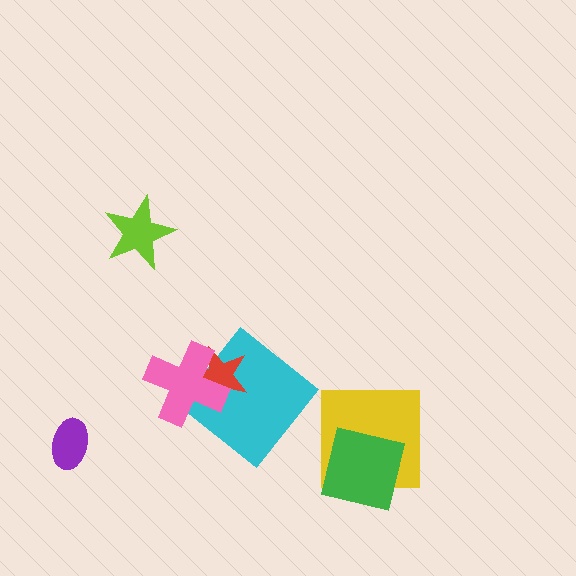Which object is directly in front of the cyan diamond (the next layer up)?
The red star is directly in front of the cyan diamond.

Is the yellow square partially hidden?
Yes, it is partially covered by another shape.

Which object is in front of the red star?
The pink cross is in front of the red star.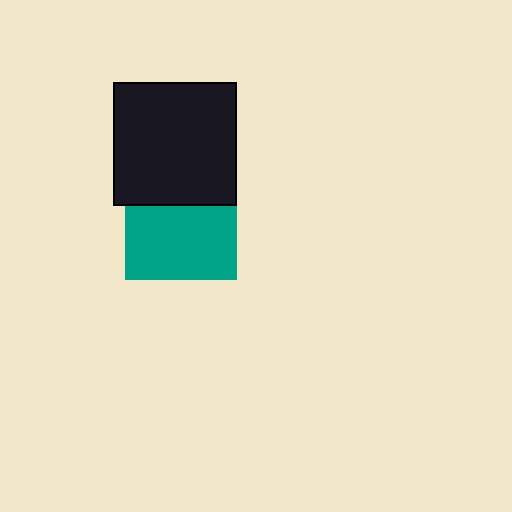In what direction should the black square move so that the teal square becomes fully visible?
The black square should move up. That is the shortest direction to clear the overlap and leave the teal square fully visible.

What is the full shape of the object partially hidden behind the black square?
The partially hidden object is a teal square.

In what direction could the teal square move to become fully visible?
The teal square could move down. That would shift it out from behind the black square entirely.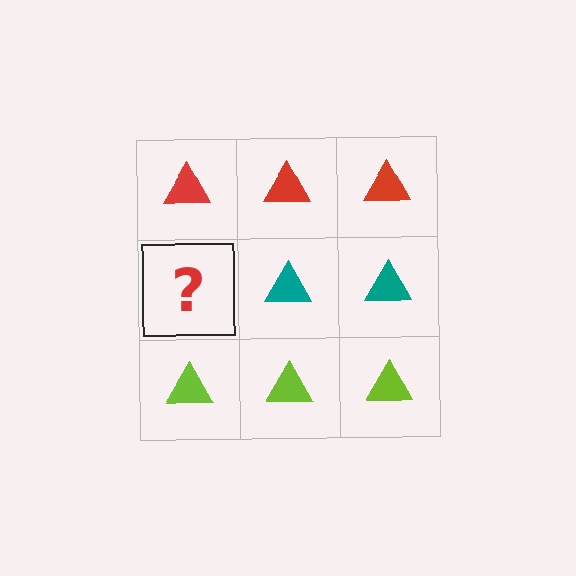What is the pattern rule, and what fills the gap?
The rule is that each row has a consistent color. The gap should be filled with a teal triangle.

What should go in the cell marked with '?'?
The missing cell should contain a teal triangle.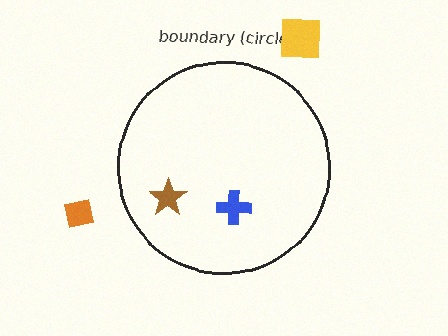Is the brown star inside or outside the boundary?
Inside.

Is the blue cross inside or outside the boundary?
Inside.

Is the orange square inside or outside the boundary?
Outside.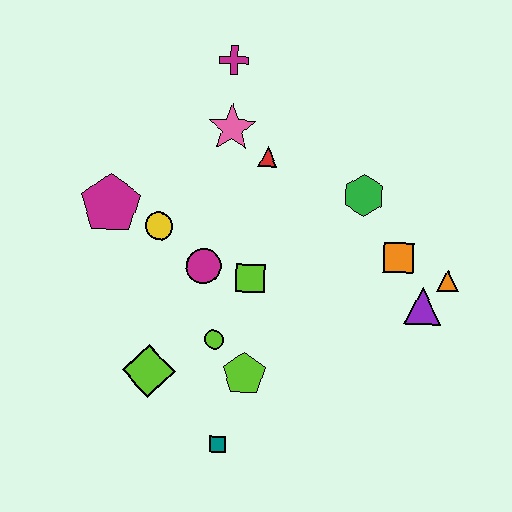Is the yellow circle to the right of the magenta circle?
No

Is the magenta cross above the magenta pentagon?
Yes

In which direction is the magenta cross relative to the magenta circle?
The magenta cross is above the magenta circle.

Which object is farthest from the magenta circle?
The orange triangle is farthest from the magenta circle.